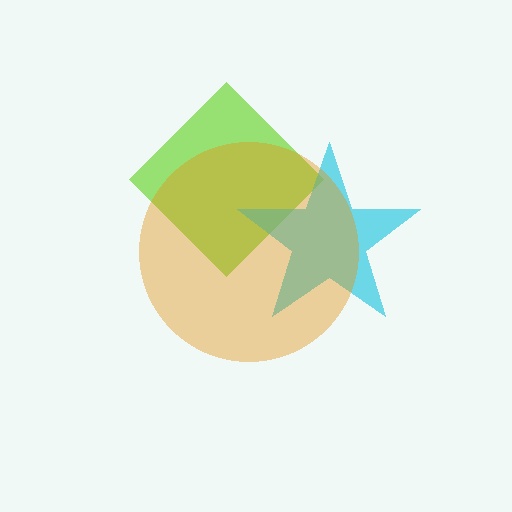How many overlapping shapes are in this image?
There are 3 overlapping shapes in the image.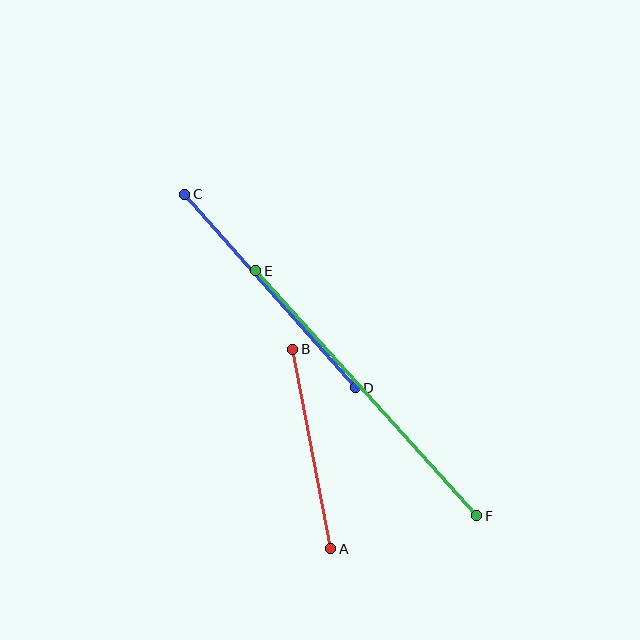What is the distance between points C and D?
The distance is approximately 258 pixels.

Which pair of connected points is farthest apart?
Points E and F are farthest apart.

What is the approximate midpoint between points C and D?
The midpoint is at approximately (270, 291) pixels.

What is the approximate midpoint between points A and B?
The midpoint is at approximately (312, 449) pixels.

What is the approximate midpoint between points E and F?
The midpoint is at approximately (366, 393) pixels.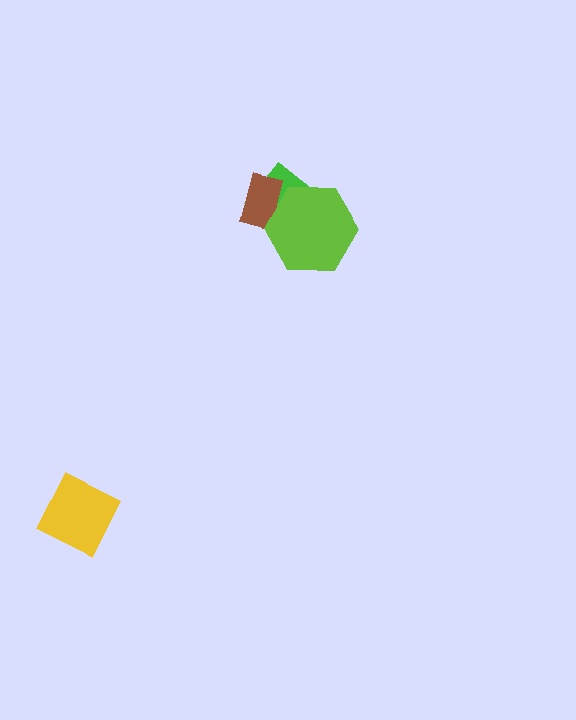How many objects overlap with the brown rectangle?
2 objects overlap with the brown rectangle.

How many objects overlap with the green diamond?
2 objects overlap with the green diamond.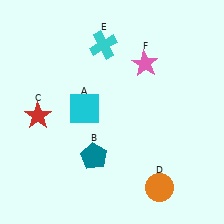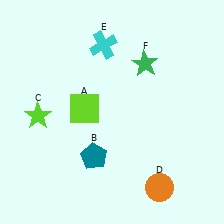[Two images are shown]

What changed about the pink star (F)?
In Image 1, F is pink. In Image 2, it changed to green.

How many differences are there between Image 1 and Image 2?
There are 3 differences between the two images.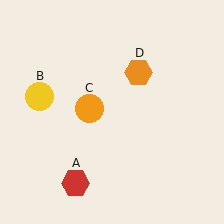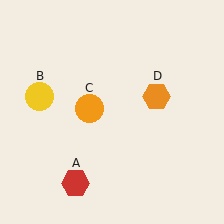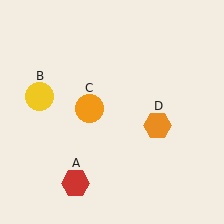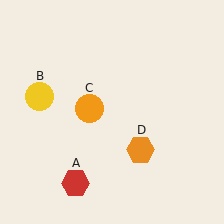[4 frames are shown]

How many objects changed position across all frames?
1 object changed position: orange hexagon (object D).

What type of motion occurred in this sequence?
The orange hexagon (object D) rotated clockwise around the center of the scene.